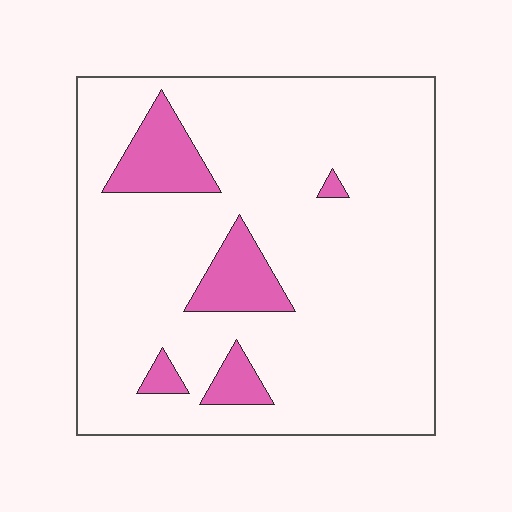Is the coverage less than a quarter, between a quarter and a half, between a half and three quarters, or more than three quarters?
Less than a quarter.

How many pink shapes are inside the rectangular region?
5.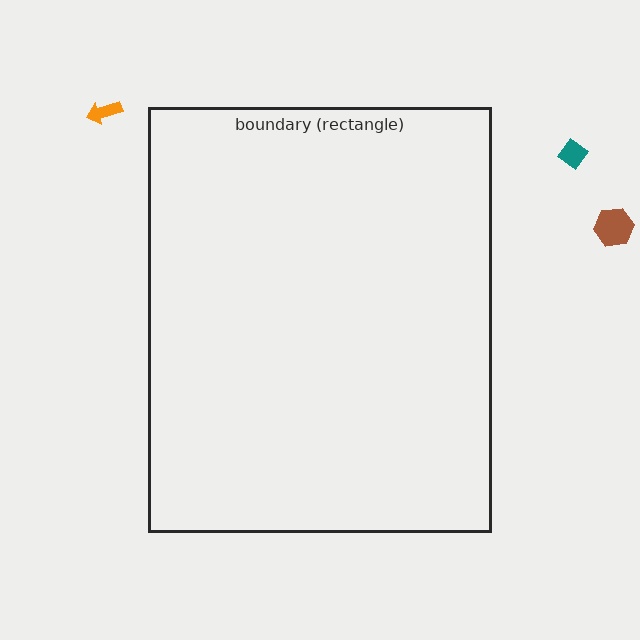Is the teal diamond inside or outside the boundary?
Outside.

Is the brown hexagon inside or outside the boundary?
Outside.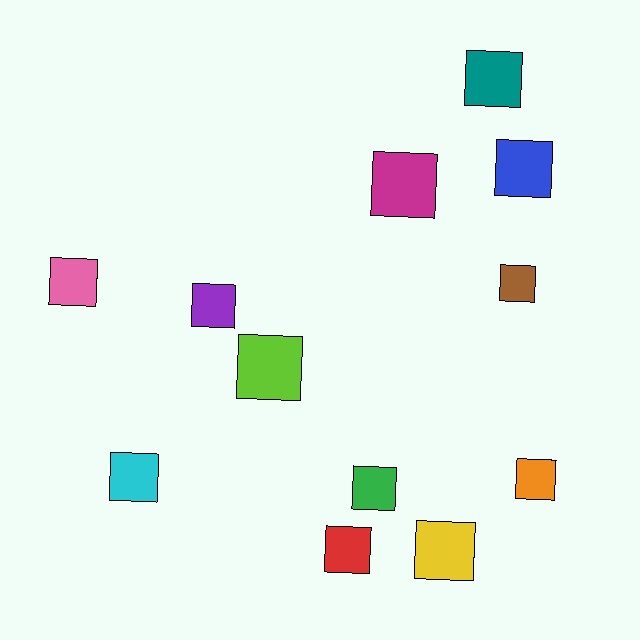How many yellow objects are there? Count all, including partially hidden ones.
There is 1 yellow object.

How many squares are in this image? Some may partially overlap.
There are 12 squares.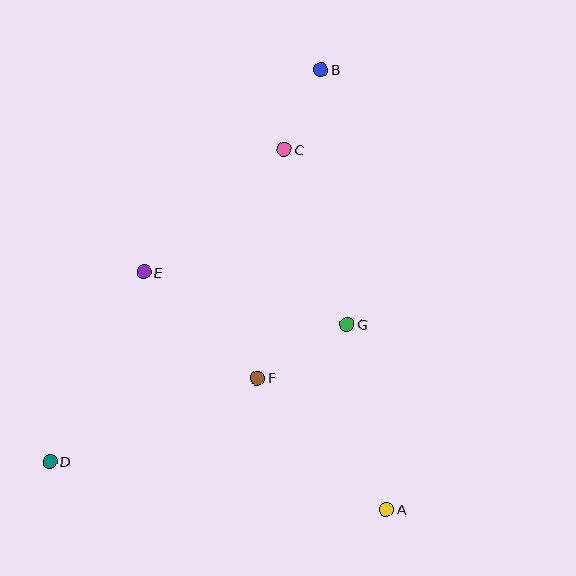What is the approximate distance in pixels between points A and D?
The distance between A and D is approximately 340 pixels.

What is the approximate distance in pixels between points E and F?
The distance between E and F is approximately 155 pixels.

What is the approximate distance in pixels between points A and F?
The distance between A and F is approximately 184 pixels.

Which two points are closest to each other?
Points B and C are closest to each other.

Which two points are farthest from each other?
Points B and D are farthest from each other.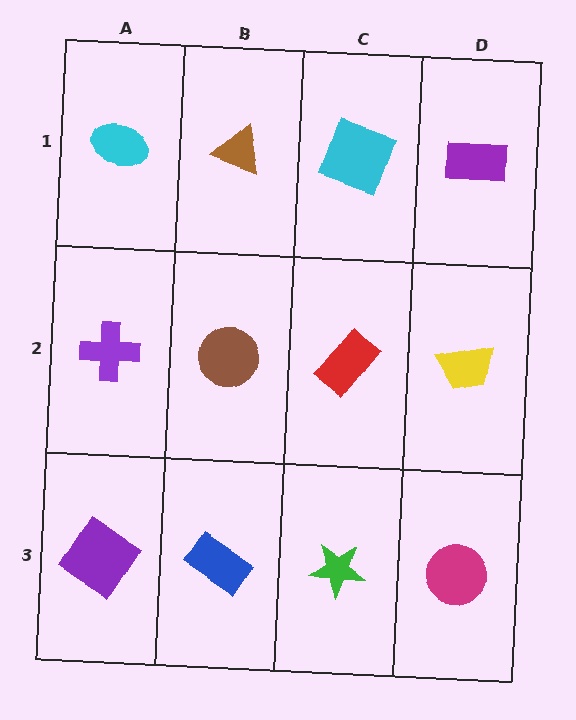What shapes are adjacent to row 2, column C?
A cyan square (row 1, column C), a green star (row 3, column C), a brown circle (row 2, column B), a yellow trapezoid (row 2, column D).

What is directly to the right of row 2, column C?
A yellow trapezoid.